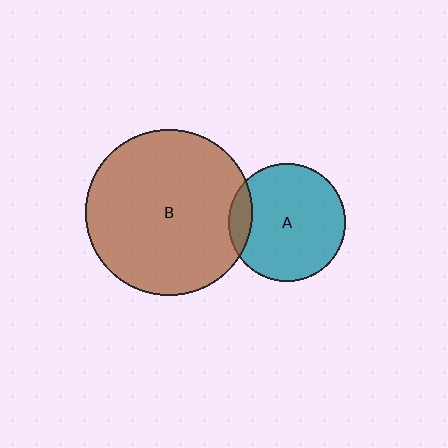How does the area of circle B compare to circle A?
Approximately 2.0 times.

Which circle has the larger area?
Circle B (brown).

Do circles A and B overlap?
Yes.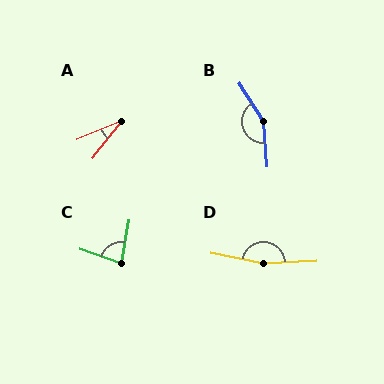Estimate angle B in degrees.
Approximately 151 degrees.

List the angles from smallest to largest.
A (29°), C (81°), B (151°), D (166°).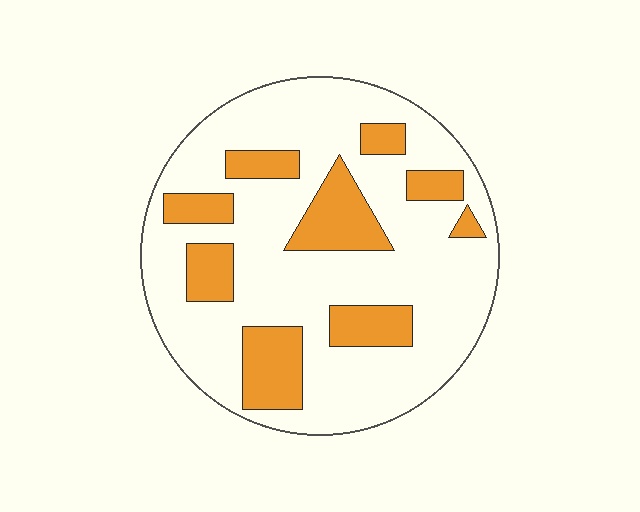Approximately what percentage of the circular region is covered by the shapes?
Approximately 25%.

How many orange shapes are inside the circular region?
9.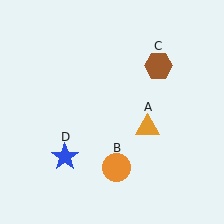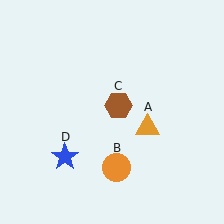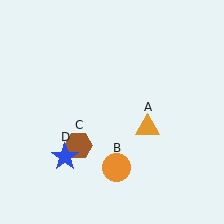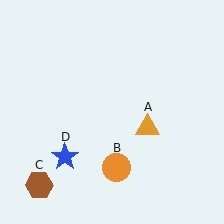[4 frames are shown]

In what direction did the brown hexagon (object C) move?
The brown hexagon (object C) moved down and to the left.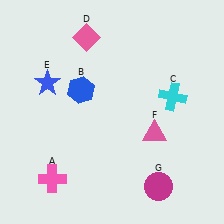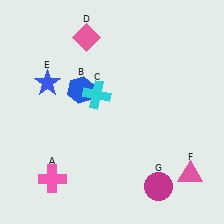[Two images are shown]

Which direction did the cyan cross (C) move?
The cyan cross (C) moved left.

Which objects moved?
The objects that moved are: the cyan cross (C), the pink triangle (F).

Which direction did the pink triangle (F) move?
The pink triangle (F) moved down.